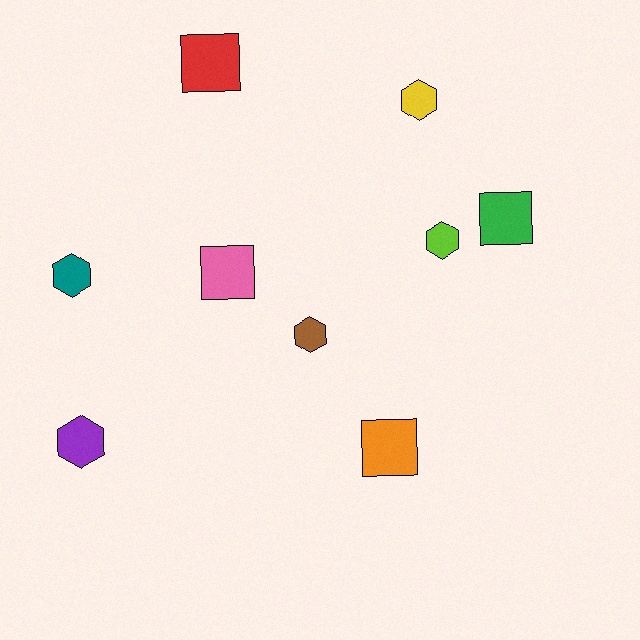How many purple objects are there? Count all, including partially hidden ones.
There is 1 purple object.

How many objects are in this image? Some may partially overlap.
There are 9 objects.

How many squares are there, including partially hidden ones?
There are 4 squares.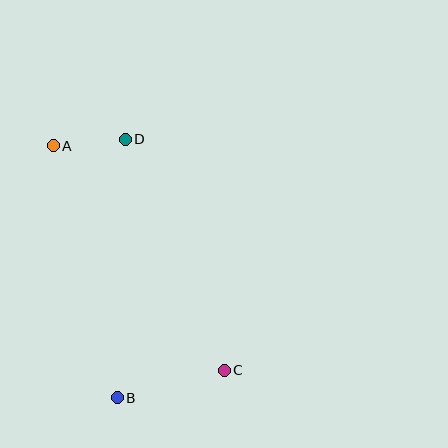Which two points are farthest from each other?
Points A and C are farthest from each other.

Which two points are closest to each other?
Points A and D are closest to each other.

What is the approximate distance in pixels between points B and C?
The distance between B and C is approximately 111 pixels.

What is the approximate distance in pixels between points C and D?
The distance between C and D is approximately 252 pixels.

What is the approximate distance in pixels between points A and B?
The distance between A and B is approximately 260 pixels.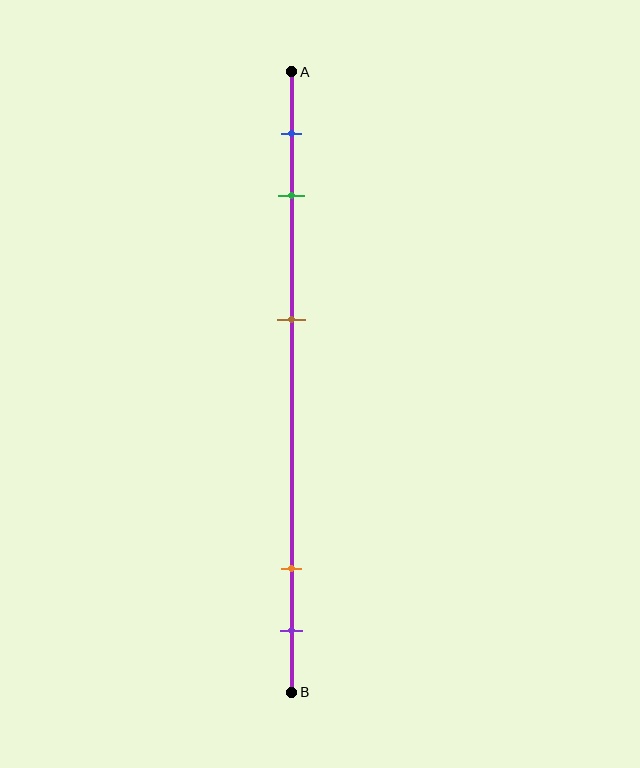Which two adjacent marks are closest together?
The orange and purple marks are the closest adjacent pair.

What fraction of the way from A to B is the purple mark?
The purple mark is approximately 90% (0.9) of the way from A to B.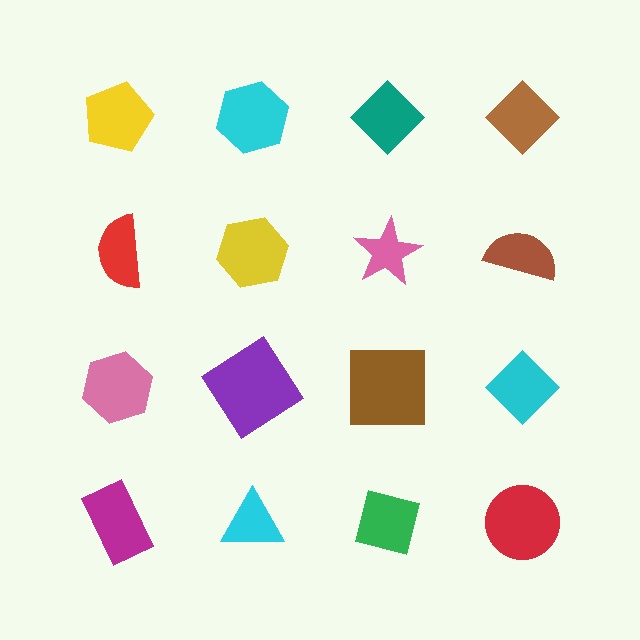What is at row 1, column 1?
A yellow pentagon.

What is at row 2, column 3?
A pink star.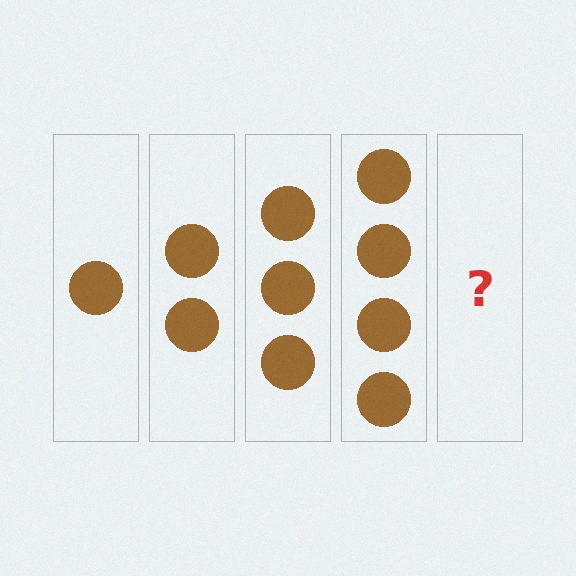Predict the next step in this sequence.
The next step is 5 circles.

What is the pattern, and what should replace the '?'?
The pattern is that each step adds one more circle. The '?' should be 5 circles.